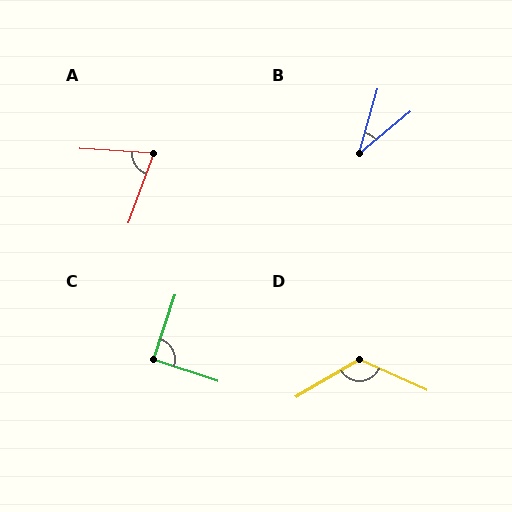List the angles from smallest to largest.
B (34°), A (73°), C (90°), D (125°).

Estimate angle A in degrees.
Approximately 73 degrees.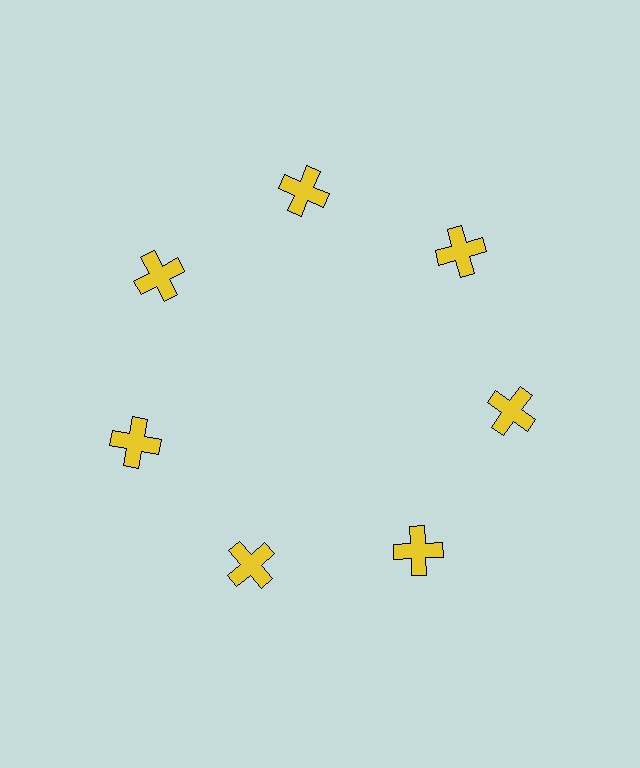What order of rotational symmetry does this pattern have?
This pattern has 7-fold rotational symmetry.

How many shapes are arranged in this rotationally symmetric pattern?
There are 7 shapes, arranged in 7 groups of 1.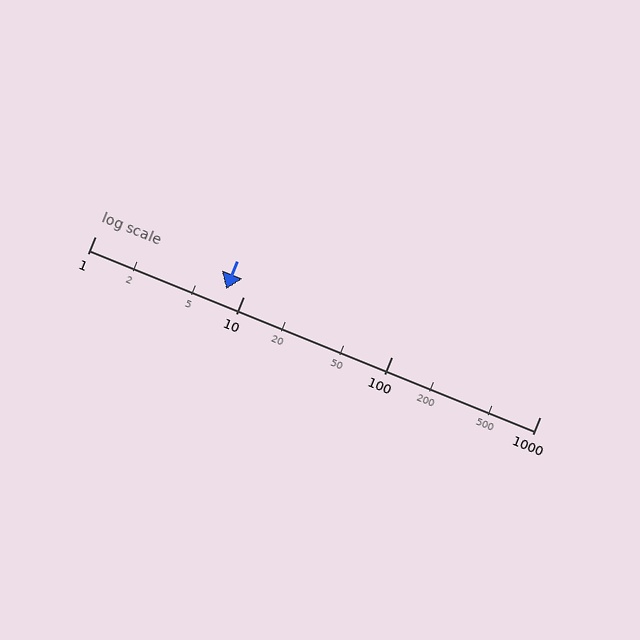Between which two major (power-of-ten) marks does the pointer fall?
The pointer is between 1 and 10.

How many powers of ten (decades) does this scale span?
The scale spans 3 decades, from 1 to 1000.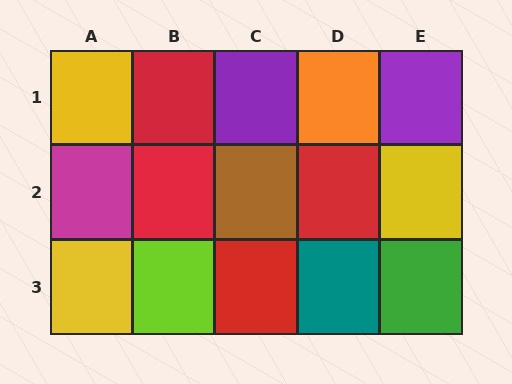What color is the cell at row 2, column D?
Red.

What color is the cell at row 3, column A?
Yellow.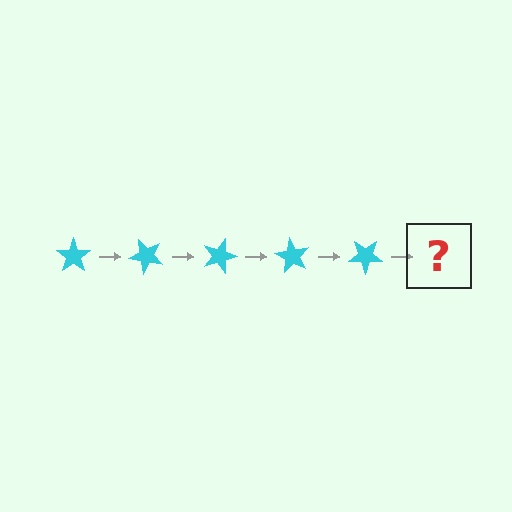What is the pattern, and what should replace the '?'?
The pattern is that the star rotates 45 degrees each step. The '?' should be a cyan star rotated 225 degrees.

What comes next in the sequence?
The next element should be a cyan star rotated 225 degrees.